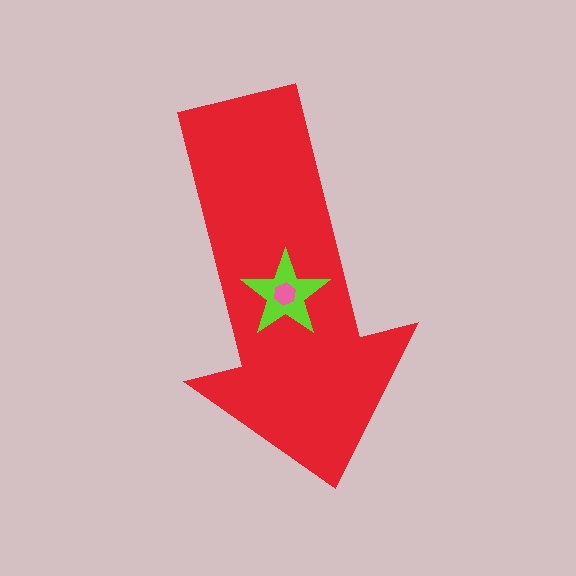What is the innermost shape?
The pink hexagon.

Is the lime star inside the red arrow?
Yes.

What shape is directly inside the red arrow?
The lime star.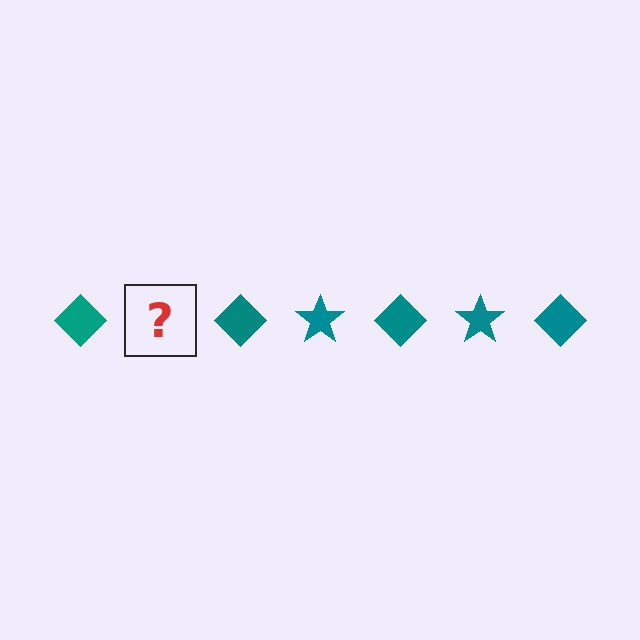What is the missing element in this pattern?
The missing element is a teal star.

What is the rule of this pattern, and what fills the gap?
The rule is that the pattern cycles through diamond, star shapes in teal. The gap should be filled with a teal star.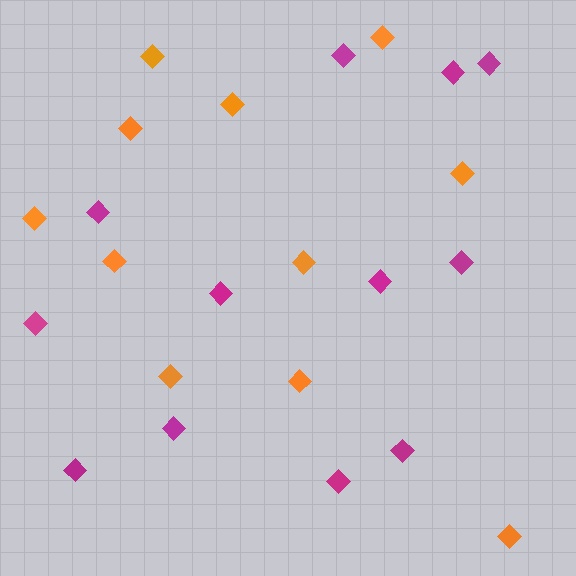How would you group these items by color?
There are 2 groups: one group of orange diamonds (11) and one group of magenta diamonds (12).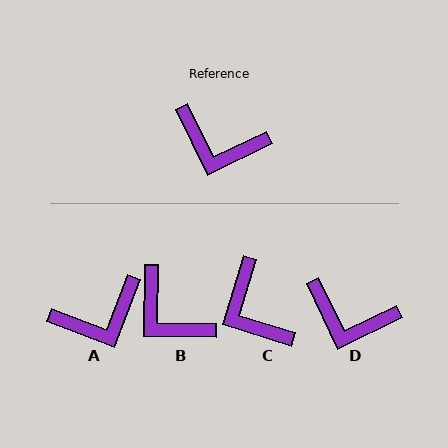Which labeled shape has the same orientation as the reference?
D.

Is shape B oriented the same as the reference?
No, it is off by about 26 degrees.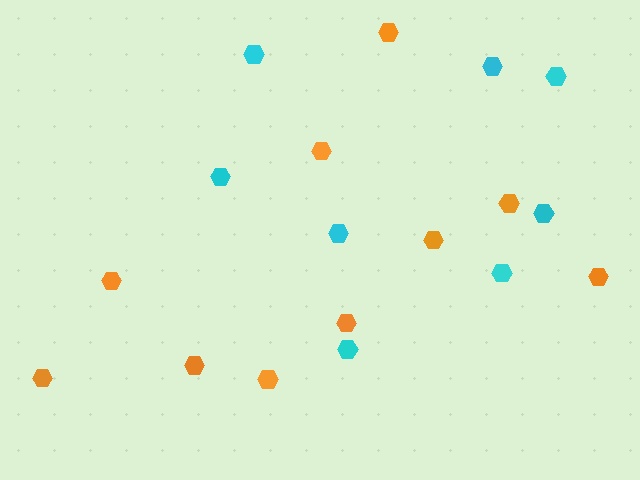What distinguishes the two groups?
There are 2 groups: one group of orange hexagons (10) and one group of cyan hexagons (8).